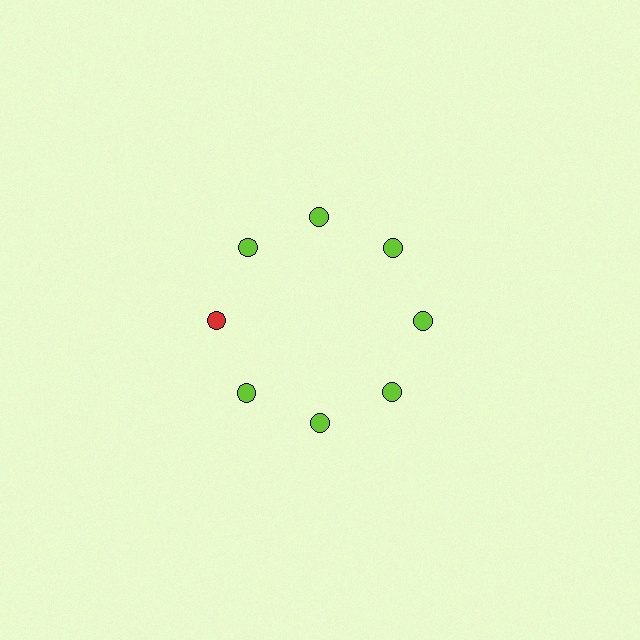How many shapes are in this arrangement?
There are 8 shapes arranged in a ring pattern.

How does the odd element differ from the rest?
It has a different color: red instead of lime.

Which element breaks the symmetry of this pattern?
The red circle at roughly the 9 o'clock position breaks the symmetry. All other shapes are lime circles.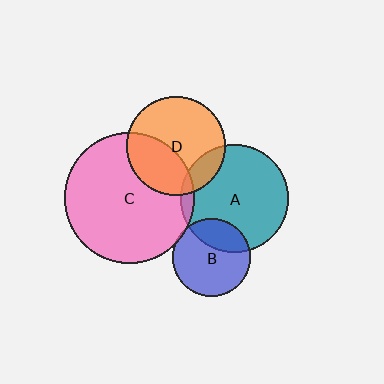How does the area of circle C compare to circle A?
Approximately 1.5 times.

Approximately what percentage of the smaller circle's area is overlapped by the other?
Approximately 30%.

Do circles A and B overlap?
Yes.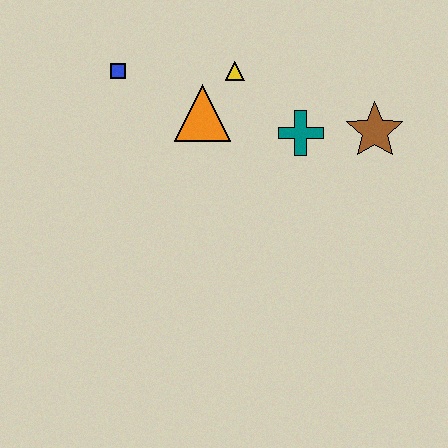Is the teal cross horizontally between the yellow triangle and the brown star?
Yes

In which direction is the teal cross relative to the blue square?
The teal cross is to the right of the blue square.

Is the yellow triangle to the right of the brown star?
No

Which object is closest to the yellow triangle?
The orange triangle is closest to the yellow triangle.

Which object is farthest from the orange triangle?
The brown star is farthest from the orange triangle.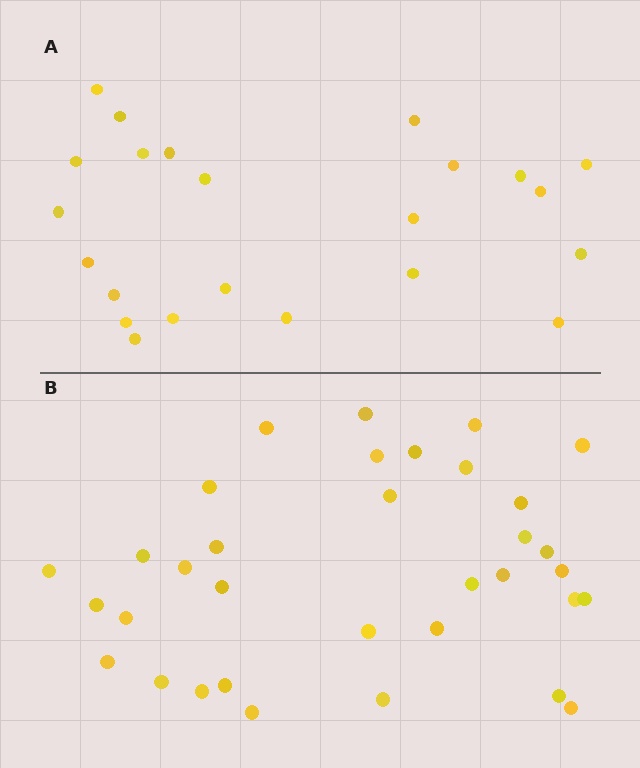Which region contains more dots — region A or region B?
Region B (the bottom region) has more dots.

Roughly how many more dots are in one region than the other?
Region B has roughly 12 or so more dots than region A.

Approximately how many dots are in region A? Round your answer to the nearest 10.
About 20 dots. (The exact count is 23, which rounds to 20.)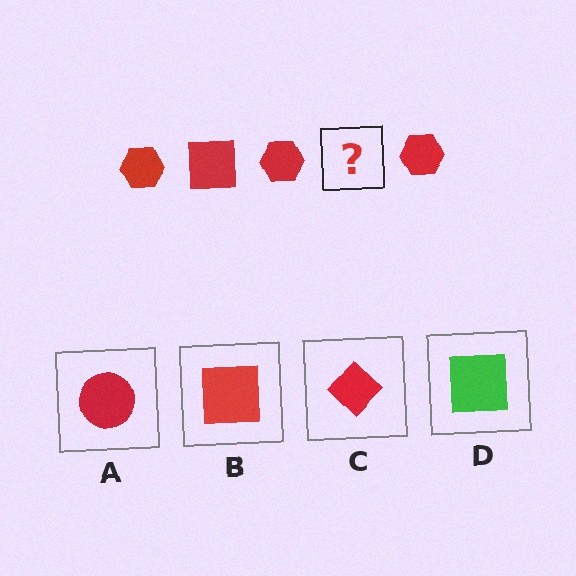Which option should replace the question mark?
Option B.